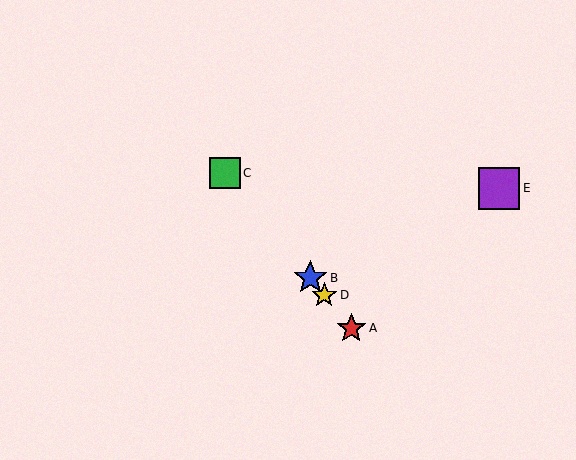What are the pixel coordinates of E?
Object E is at (499, 188).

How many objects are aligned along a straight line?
4 objects (A, B, C, D) are aligned along a straight line.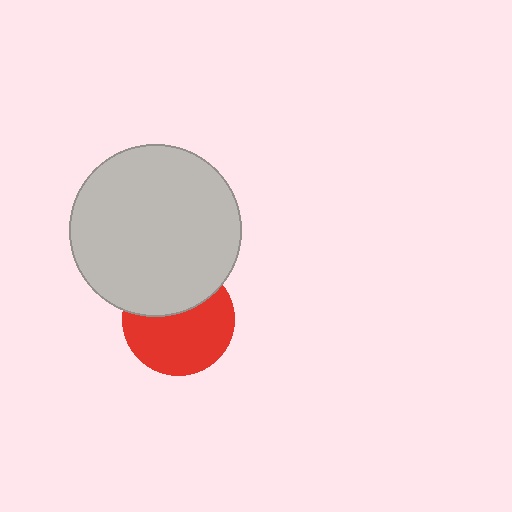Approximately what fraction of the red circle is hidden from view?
Roughly 37% of the red circle is hidden behind the light gray circle.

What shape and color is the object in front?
The object in front is a light gray circle.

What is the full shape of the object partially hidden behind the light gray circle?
The partially hidden object is a red circle.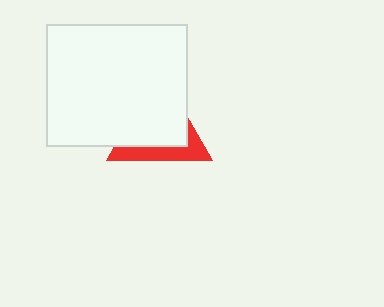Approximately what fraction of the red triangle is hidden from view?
Roughly 67% of the red triangle is hidden behind the white rectangle.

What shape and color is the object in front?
The object in front is a white rectangle.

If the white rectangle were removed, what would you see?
You would see the complete red triangle.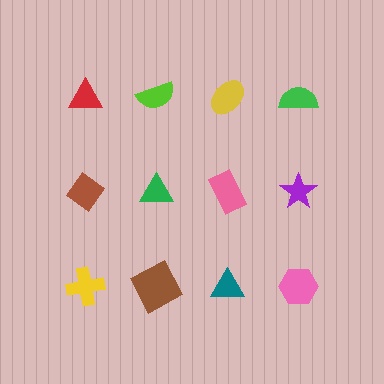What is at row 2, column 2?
A green triangle.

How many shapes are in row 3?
4 shapes.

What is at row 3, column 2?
A brown square.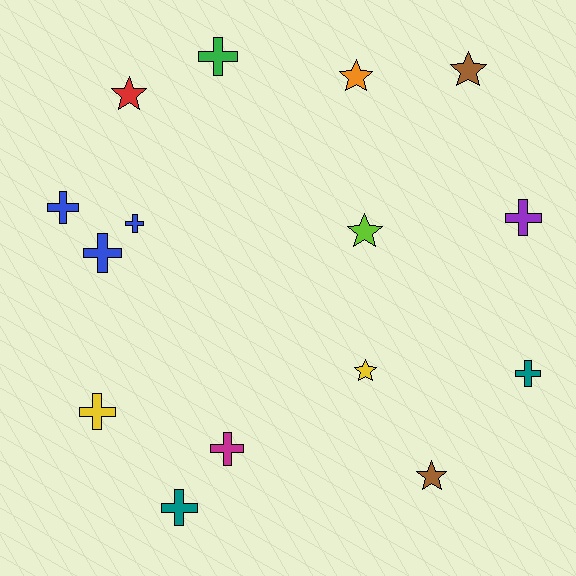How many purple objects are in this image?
There is 1 purple object.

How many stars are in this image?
There are 6 stars.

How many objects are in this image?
There are 15 objects.